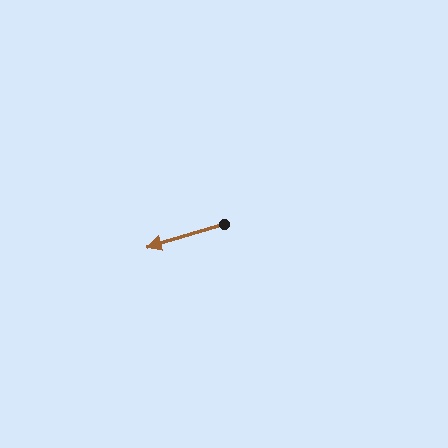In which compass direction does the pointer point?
West.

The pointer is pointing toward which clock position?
Roughly 8 o'clock.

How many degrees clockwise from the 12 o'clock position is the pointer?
Approximately 253 degrees.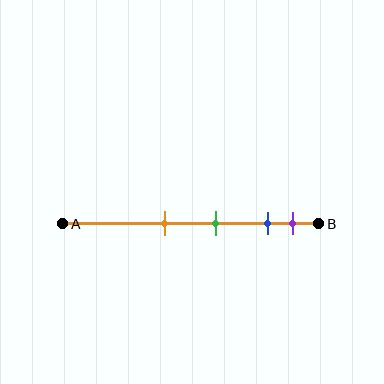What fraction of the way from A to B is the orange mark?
The orange mark is approximately 40% (0.4) of the way from A to B.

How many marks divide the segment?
There are 4 marks dividing the segment.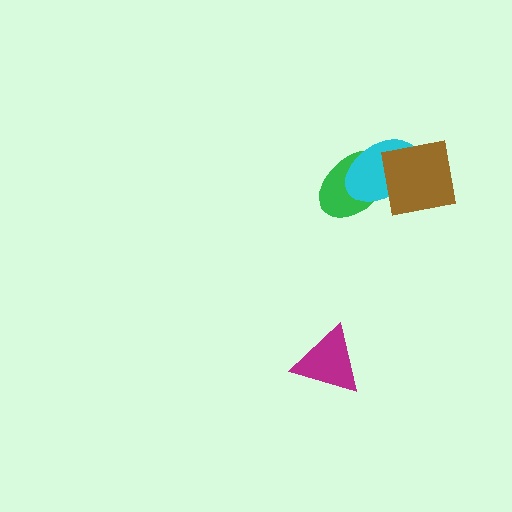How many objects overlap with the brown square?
2 objects overlap with the brown square.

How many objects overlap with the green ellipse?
2 objects overlap with the green ellipse.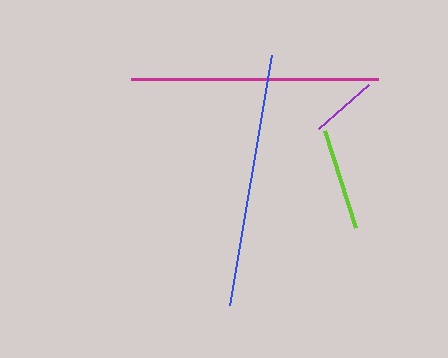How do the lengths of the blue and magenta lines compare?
The blue and magenta lines are approximately the same length.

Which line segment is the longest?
The blue line is the longest at approximately 253 pixels.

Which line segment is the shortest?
The purple line is the shortest at approximately 67 pixels.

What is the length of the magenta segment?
The magenta segment is approximately 247 pixels long.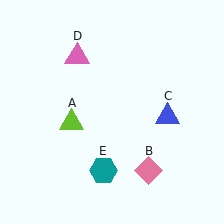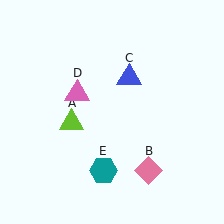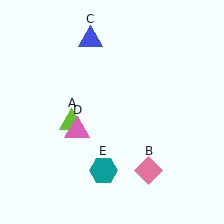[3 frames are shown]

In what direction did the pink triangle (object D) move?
The pink triangle (object D) moved down.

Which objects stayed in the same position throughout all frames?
Lime triangle (object A) and pink diamond (object B) and teal hexagon (object E) remained stationary.